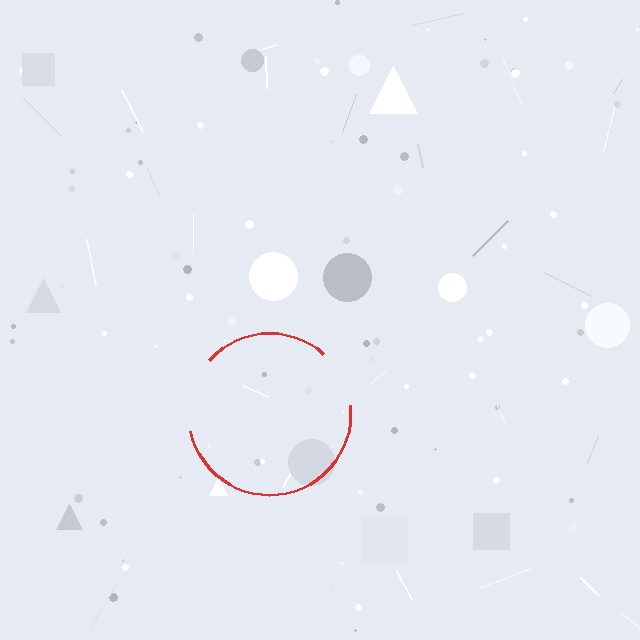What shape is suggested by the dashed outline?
The dashed outline suggests a circle.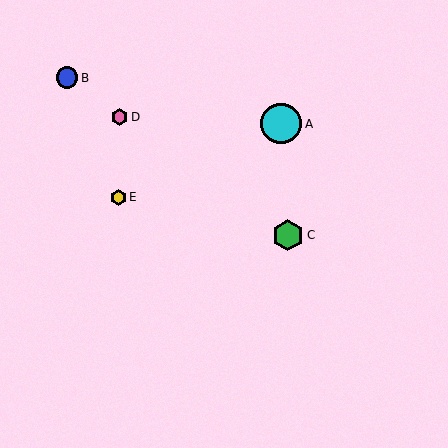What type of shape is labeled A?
Shape A is a cyan circle.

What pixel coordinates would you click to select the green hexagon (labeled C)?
Click at (288, 235) to select the green hexagon C.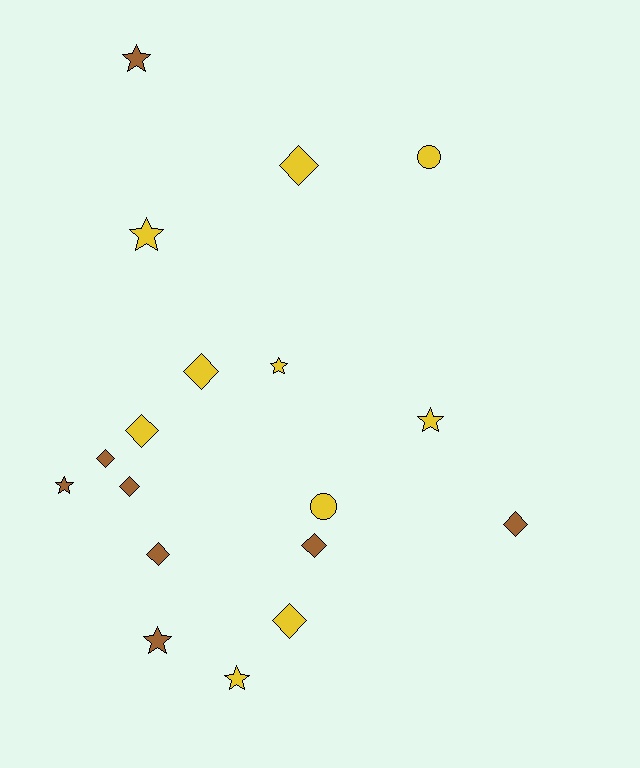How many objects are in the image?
There are 18 objects.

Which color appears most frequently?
Yellow, with 10 objects.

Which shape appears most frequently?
Diamond, with 9 objects.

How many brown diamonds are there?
There are 5 brown diamonds.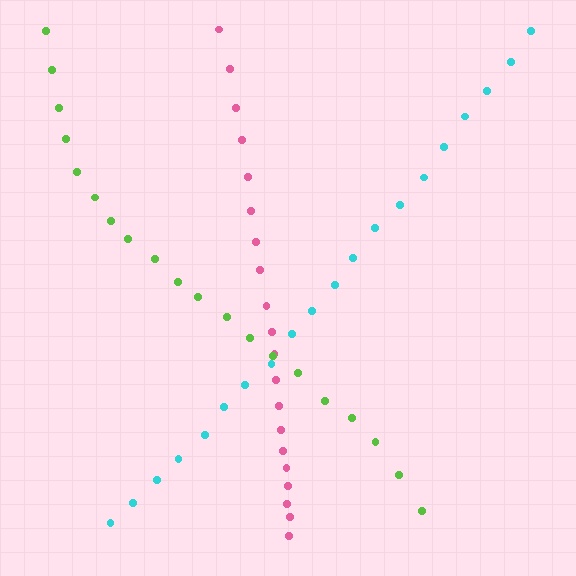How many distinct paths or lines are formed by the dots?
There are 3 distinct paths.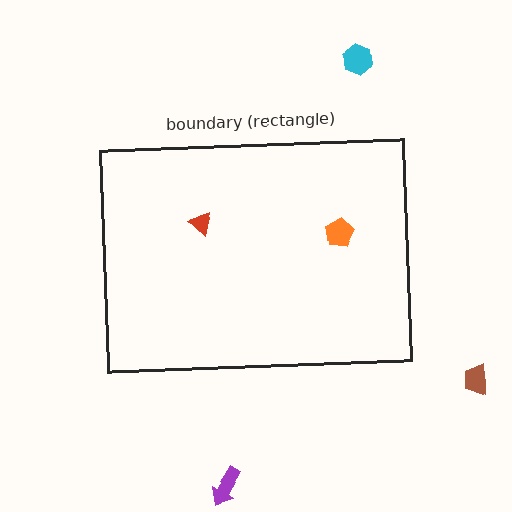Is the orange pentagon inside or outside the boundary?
Inside.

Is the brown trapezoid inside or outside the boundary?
Outside.